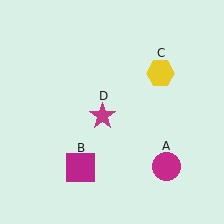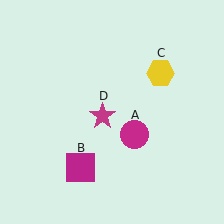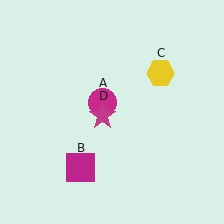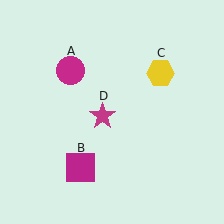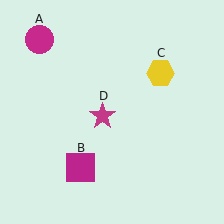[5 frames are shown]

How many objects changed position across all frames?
1 object changed position: magenta circle (object A).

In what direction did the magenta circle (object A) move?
The magenta circle (object A) moved up and to the left.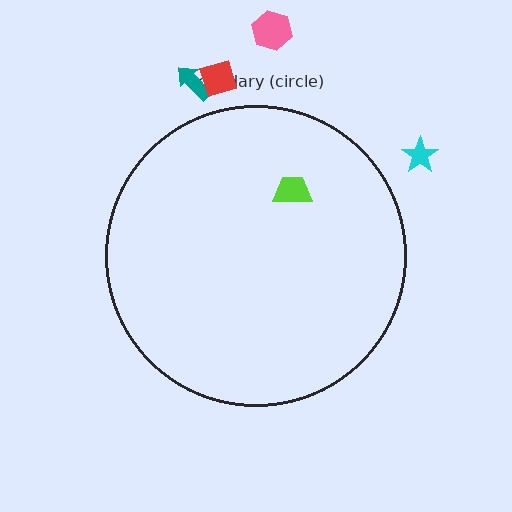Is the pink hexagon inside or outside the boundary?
Outside.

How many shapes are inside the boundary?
1 inside, 4 outside.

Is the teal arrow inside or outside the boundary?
Outside.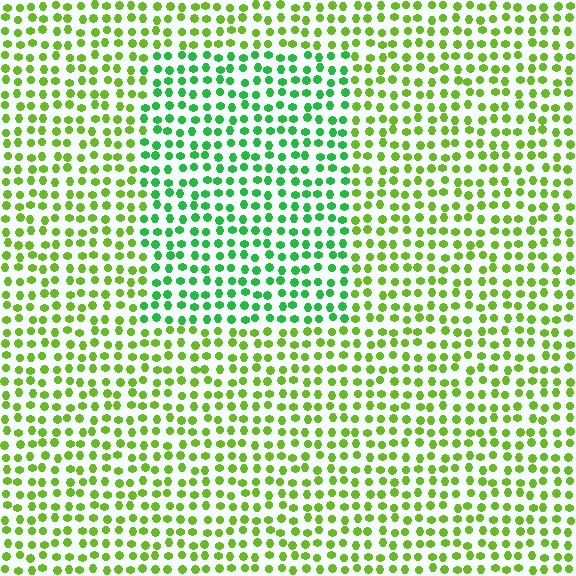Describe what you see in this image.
The image is filled with small lime elements in a uniform arrangement. A rectangle-shaped region is visible where the elements are tinted to a slightly different hue, forming a subtle color boundary.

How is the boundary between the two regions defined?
The boundary is defined purely by a slight shift in hue (about 39 degrees). Spacing, size, and orientation are identical on both sides.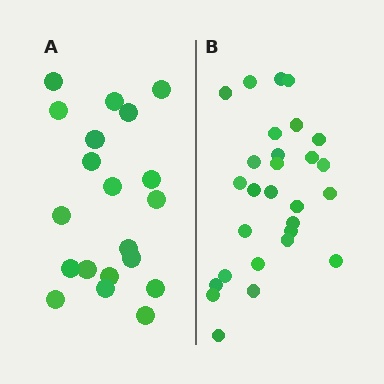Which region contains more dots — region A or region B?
Region B (the right region) has more dots.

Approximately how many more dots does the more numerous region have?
Region B has roughly 8 or so more dots than region A.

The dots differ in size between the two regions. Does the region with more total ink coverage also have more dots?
No. Region A has more total ink coverage because its dots are larger, but region B actually contains more individual dots. Total area can be misleading — the number of items is what matters here.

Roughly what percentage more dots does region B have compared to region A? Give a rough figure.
About 40% more.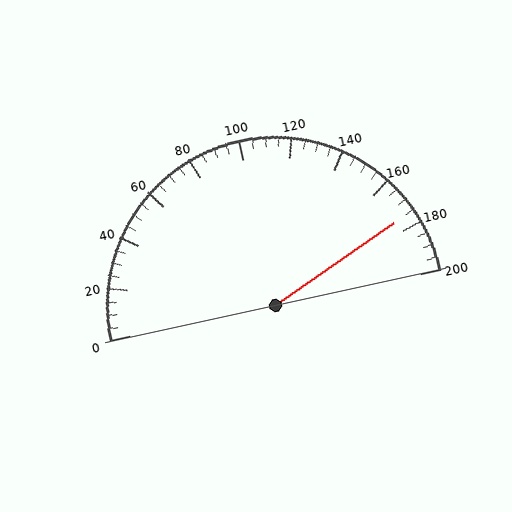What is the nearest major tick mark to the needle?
The nearest major tick mark is 180.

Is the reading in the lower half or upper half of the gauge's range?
The reading is in the upper half of the range (0 to 200).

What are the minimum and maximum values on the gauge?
The gauge ranges from 0 to 200.